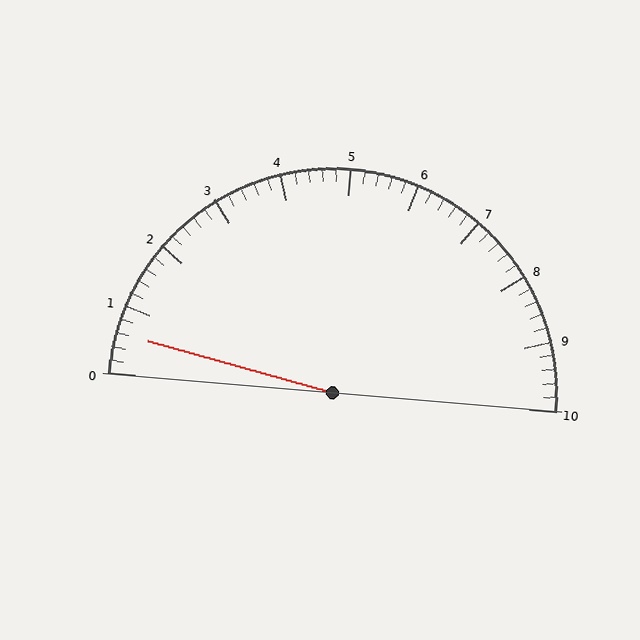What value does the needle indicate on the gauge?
The needle indicates approximately 0.6.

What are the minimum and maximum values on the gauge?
The gauge ranges from 0 to 10.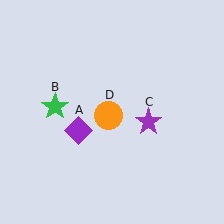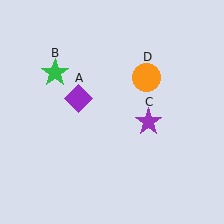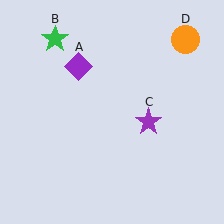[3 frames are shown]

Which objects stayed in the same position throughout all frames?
Purple star (object C) remained stationary.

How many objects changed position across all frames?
3 objects changed position: purple diamond (object A), green star (object B), orange circle (object D).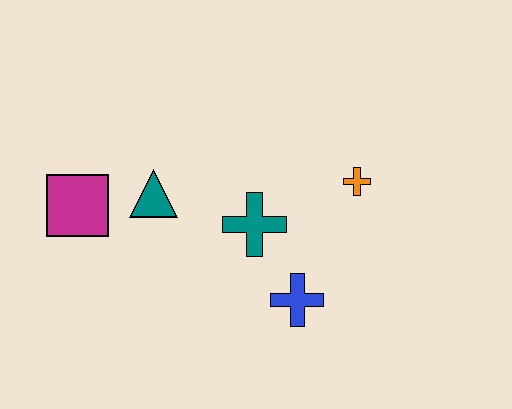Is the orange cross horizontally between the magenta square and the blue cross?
No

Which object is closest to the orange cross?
The teal cross is closest to the orange cross.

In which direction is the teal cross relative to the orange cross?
The teal cross is to the left of the orange cross.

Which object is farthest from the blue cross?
The magenta square is farthest from the blue cross.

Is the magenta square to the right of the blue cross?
No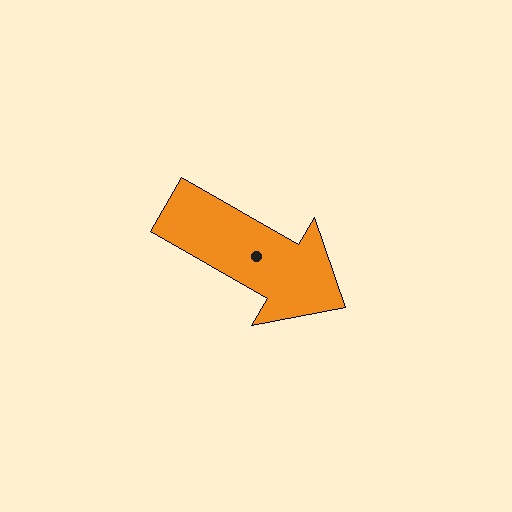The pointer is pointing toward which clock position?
Roughly 4 o'clock.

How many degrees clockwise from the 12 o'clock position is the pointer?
Approximately 120 degrees.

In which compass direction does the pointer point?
Southeast.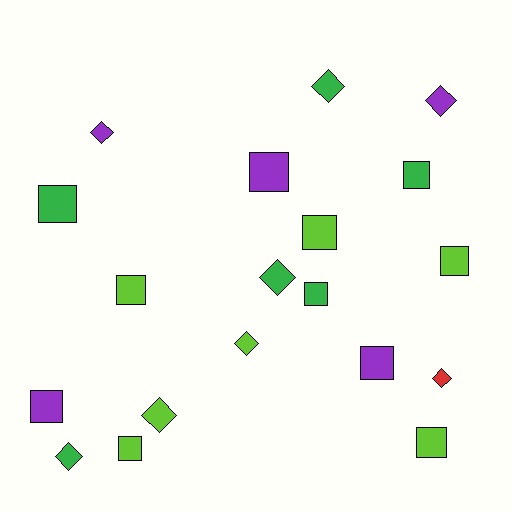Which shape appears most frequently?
Square, with 11 objects.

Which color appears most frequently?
Lime, with 7 objects.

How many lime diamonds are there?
There are 2 lime diamonds.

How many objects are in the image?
There are 19 objects.